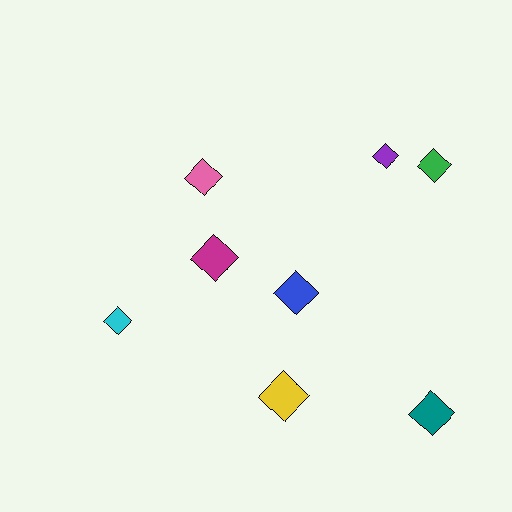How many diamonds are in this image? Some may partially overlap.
There are 8 diamonds.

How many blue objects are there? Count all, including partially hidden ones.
There is 1 blue object.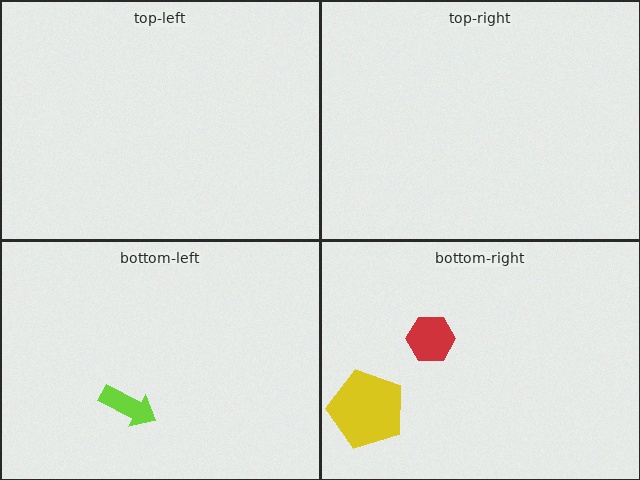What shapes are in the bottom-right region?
The red hexagon, the yellow pentagon.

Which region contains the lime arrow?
The bottom-left region.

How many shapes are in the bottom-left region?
1.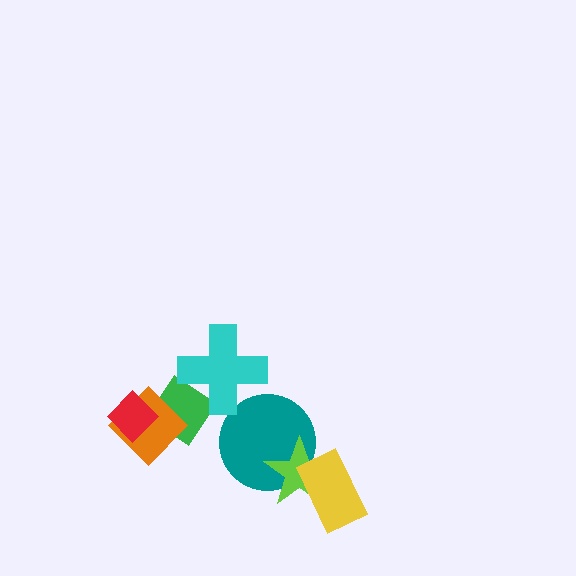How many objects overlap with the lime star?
2 objects overlap with the lime star.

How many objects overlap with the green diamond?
3 objects overlap with the green diamond.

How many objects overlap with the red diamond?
2 objects overlap with the red diamond.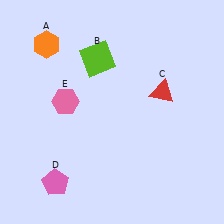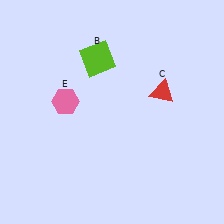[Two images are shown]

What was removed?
The pink pentagon (D), the orange hexagon (A) were removed in Image 2.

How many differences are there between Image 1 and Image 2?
There are 2 differences between the two images.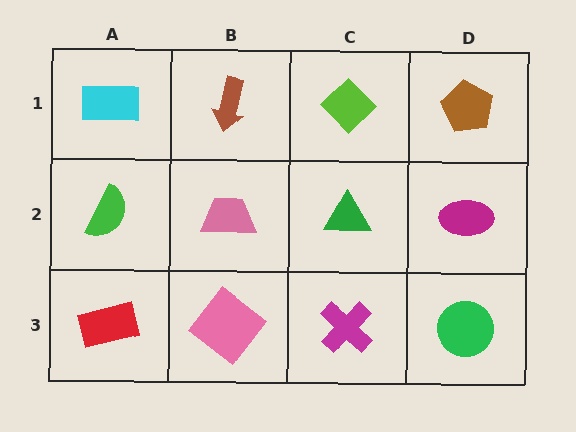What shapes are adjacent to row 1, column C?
A green triangle (row 2, column C), a brown arrow (row 1, column B), a brown pentagon (row 1, column D).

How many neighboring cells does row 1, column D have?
2.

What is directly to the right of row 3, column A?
A pink diamond.